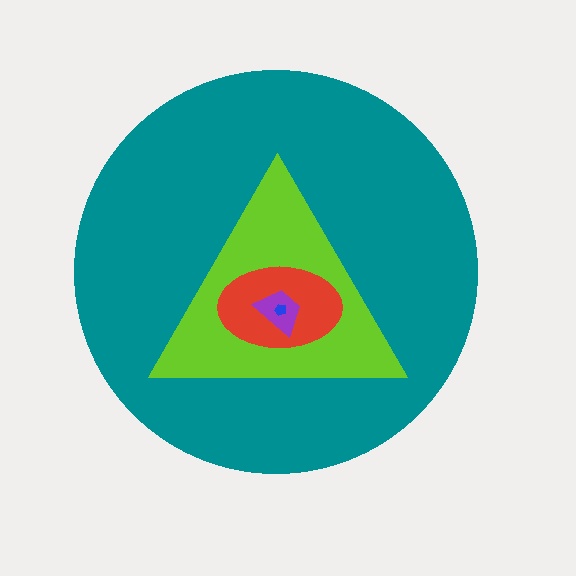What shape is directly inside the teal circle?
The lime triangle.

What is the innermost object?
The blue pentagon.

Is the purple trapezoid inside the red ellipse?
Yes.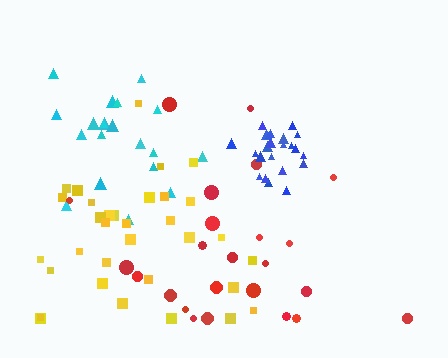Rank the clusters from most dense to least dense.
blue, cyan, yellow, red.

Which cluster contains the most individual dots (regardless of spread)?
Yellow (33).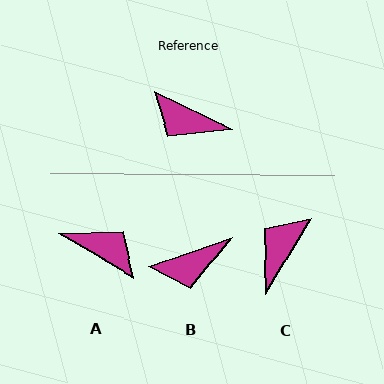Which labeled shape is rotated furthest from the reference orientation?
A, about 176 degrees away.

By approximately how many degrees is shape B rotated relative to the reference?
Approximately 45 degrees counter-clockwise.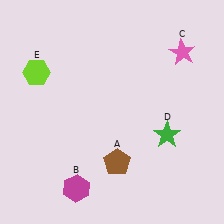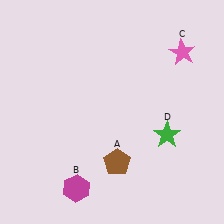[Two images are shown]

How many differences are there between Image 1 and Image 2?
There is 1 difference between the two images.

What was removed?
The lime hexagon (E) was removed in Image 2.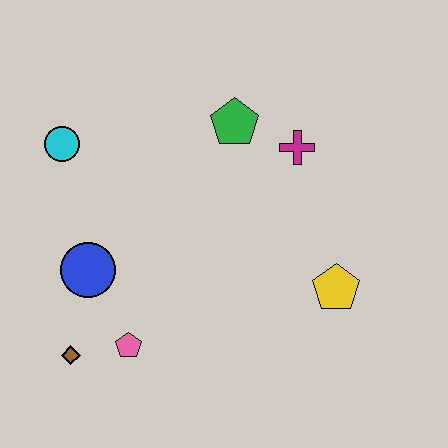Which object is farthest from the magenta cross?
The brown diamond is farthest from the magenta cross.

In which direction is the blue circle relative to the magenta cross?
The blue circle is to the left of the magenta cross.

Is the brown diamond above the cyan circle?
No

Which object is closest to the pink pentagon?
The brown diamond is closest to the pink pentagon.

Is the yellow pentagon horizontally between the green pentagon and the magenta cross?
No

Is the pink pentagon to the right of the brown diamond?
Yes